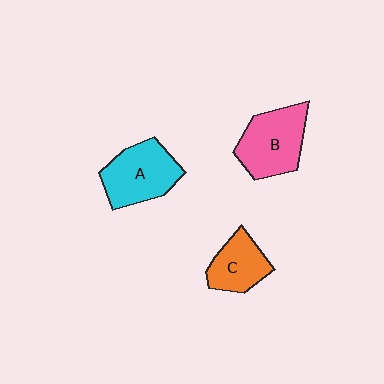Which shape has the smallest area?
Shape C (orange).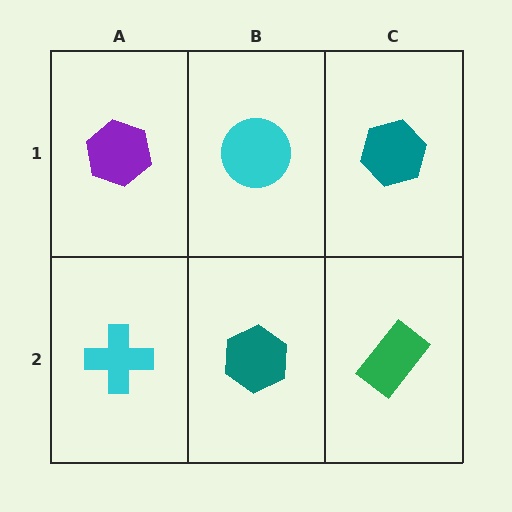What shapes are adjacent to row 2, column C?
A teal hexagon (row 1, column C), a teal hexagon (row 2, column B).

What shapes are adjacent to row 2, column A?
A purple hexagon (row 1, column A), a teal hexagon (row 2, column B).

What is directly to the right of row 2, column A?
A teal hexagon.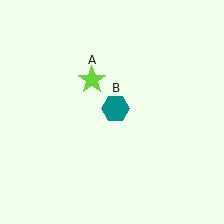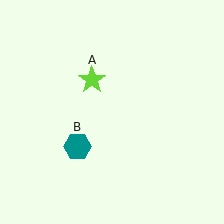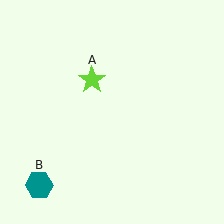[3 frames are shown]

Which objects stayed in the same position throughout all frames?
Lime star (object A) remained stationary.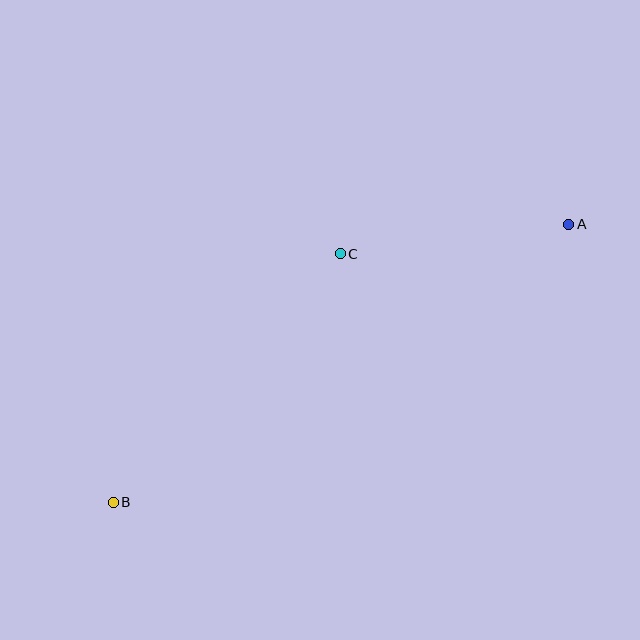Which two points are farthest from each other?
Points A and B are farthest from each other.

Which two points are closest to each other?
Points A and C are closest to each other.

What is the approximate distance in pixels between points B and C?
The distance between B and C is approximately 337 pixels.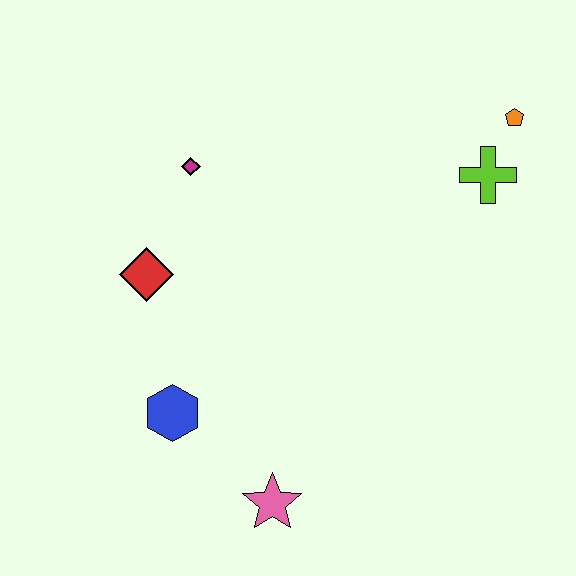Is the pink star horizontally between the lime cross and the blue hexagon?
Yes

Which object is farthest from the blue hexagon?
The orange pentagon is farthest from the blue hexagon.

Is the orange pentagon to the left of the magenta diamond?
No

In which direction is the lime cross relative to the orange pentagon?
The lime cross is below the orange pentagon.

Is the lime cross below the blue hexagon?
No